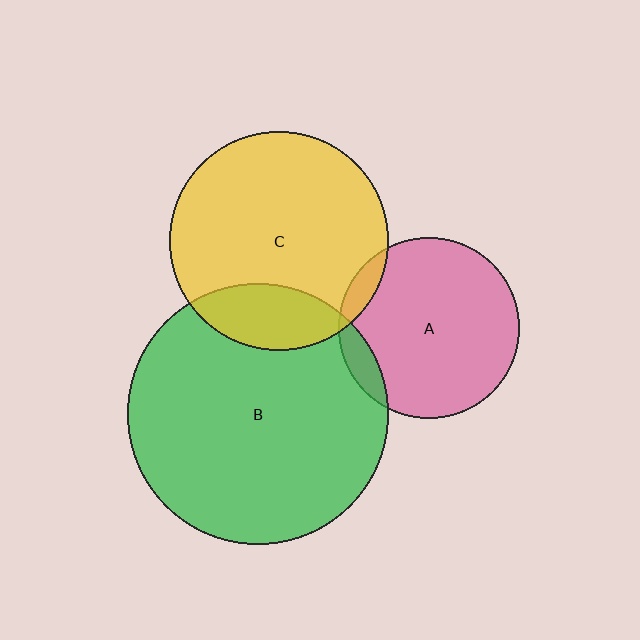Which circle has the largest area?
Circle B (green).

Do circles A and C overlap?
Yes.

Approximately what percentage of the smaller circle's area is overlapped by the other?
Approximately 5%.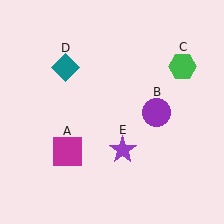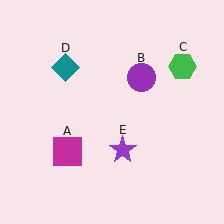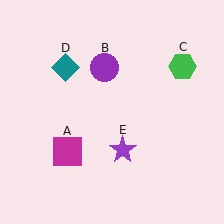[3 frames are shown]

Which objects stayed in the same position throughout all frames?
Magenta square (object A) and green hexagon (object C) and teal diamond (object D) and purple star (object E) remained stationary.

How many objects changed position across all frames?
1 object changed position: purple circle (object B).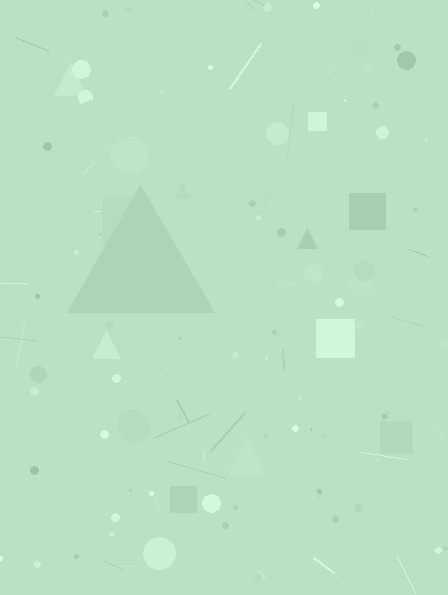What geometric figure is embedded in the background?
A triangle is embedded in the background.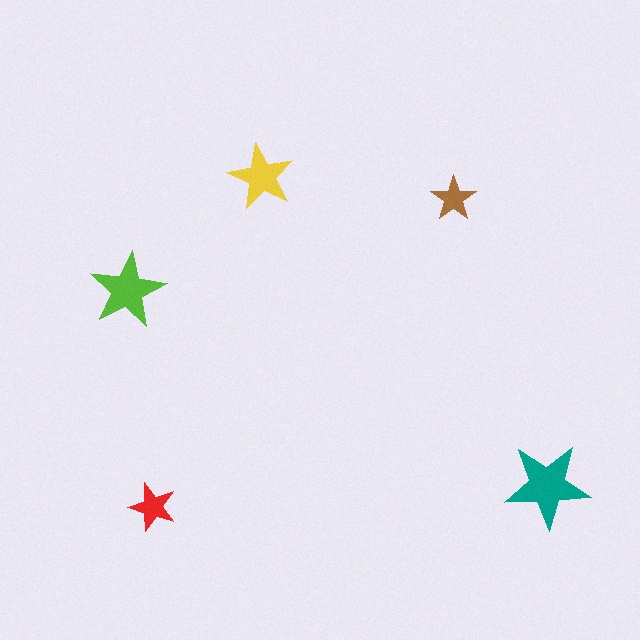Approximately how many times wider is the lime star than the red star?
About 1.5 times wider.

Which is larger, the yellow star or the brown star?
The yellow one.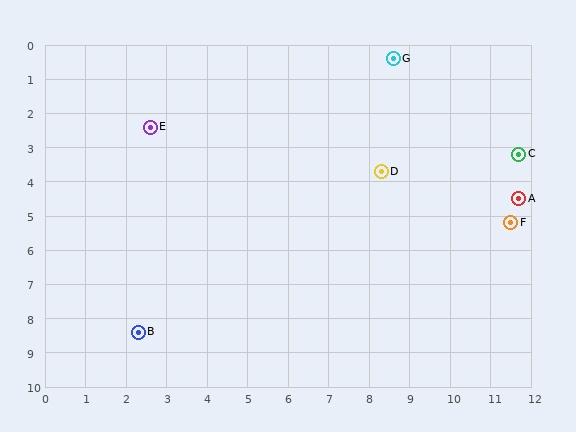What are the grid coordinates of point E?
Point E is at approximately (2.6, 2.4).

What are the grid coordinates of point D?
Point D is at approximately (8.3, 3.7).